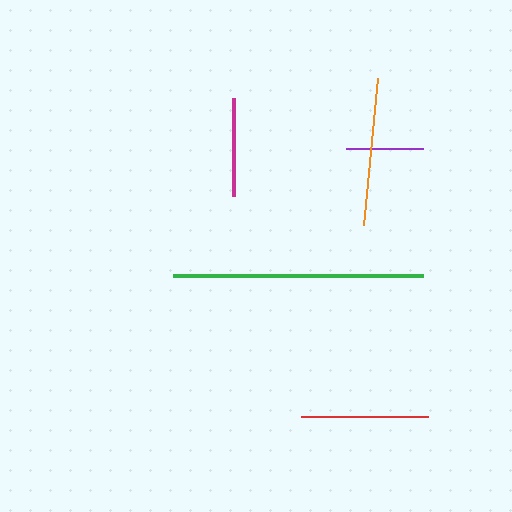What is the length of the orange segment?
The orange segment is approximately 148 pixels long.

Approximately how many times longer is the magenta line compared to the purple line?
The magenta line is approximately 1.3 times the length of the purple line.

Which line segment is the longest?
The green line is the longest at approximately 251 pixels.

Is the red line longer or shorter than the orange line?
The orange line is longer than the red line.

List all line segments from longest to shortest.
From longest to shortest: green, orange, red, magenta, purple.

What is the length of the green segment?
The green segment is approximately 251 pixels long.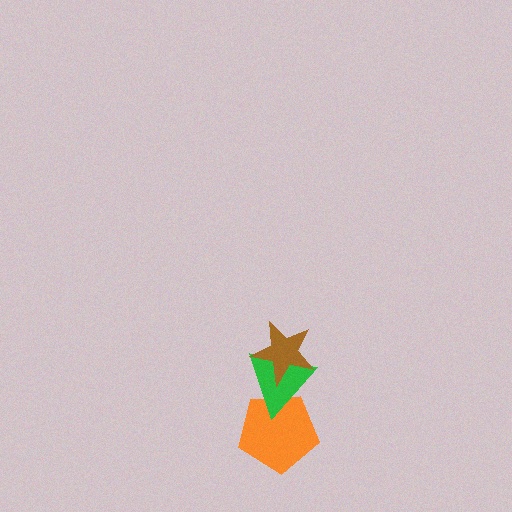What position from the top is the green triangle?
The green triangle is 2nd from the top.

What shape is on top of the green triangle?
The brown star is on top of the green triangle.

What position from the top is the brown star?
The brown star is 1st from the top.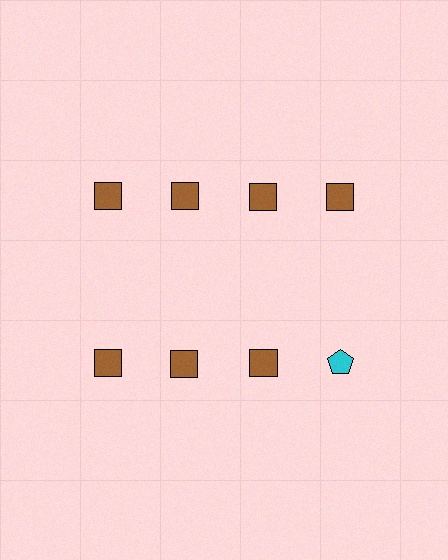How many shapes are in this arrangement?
There are 8 shapes arranged in a grid pattern.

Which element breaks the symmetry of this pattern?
The cyan pentagon in the second row, second from right column breaks the symmetry. All other shapes are brown squares.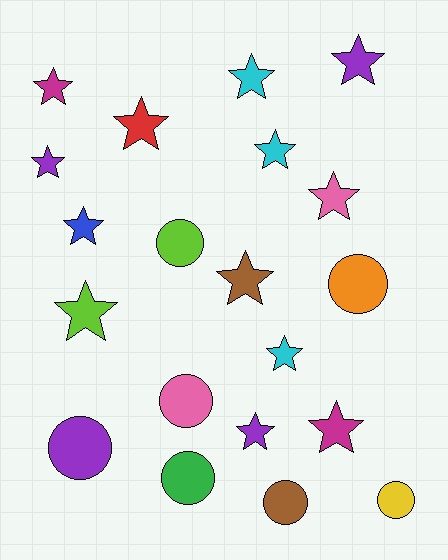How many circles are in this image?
There are 7 circles.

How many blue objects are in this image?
There is 1 blue object.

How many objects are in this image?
There are 20 objects.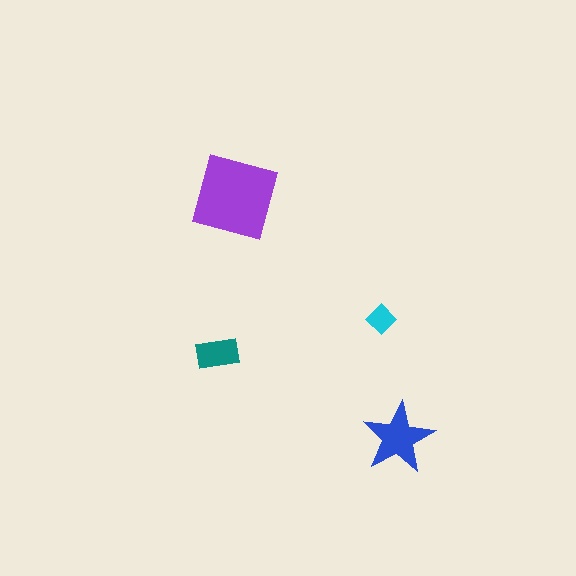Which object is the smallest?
The cyan diamond.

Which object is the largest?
The purple square.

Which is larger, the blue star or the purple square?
The purple square.